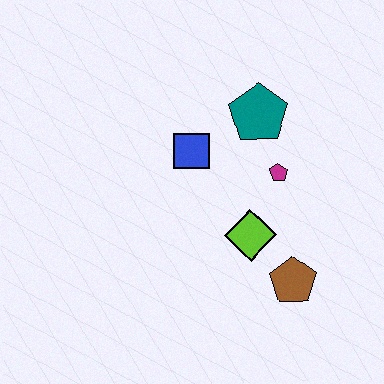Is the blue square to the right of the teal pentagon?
No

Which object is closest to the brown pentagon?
The lime diamond is closest to the brown pentagon.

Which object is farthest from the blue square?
The brown pentagon is farthest from the blue square.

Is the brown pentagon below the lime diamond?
Yes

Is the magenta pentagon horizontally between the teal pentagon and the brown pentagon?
Yes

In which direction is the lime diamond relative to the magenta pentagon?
The lime diamond is below the magenta pentagon.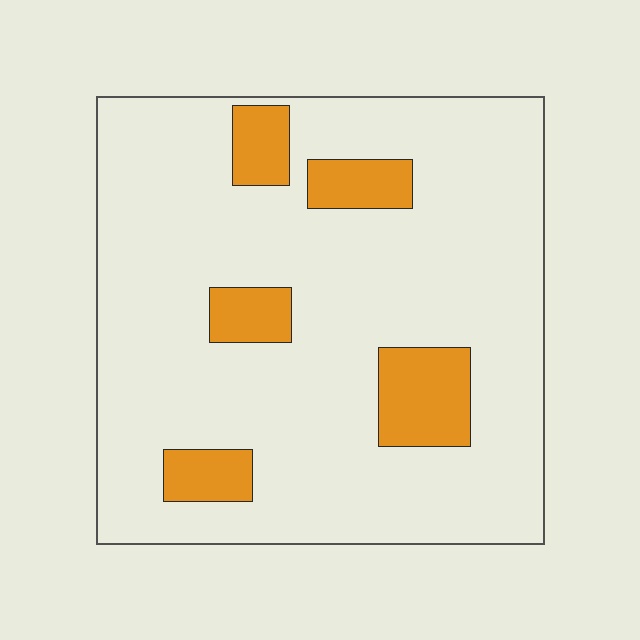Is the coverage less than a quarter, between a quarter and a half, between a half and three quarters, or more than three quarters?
Less than a quarter.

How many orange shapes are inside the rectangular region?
5.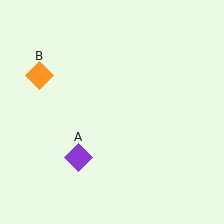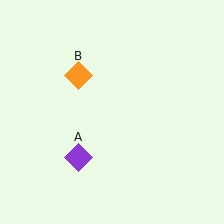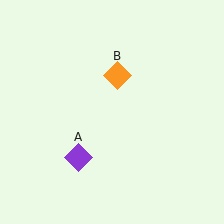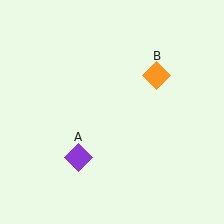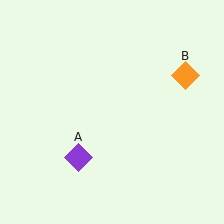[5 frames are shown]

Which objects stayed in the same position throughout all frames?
Purple diamond (object A) remained stationary.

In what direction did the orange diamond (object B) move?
The orange diamond (object B) moved right.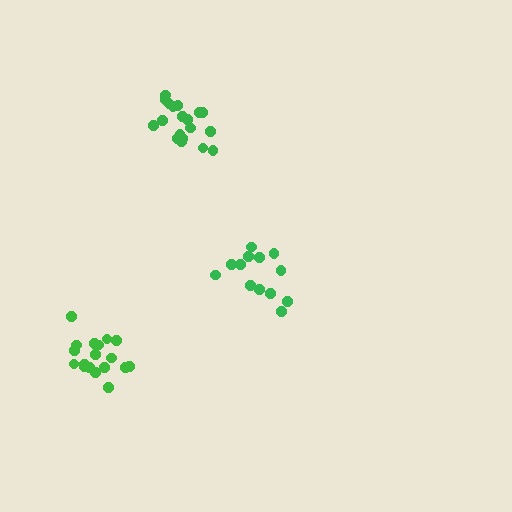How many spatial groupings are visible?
There are 3 spatial groupings.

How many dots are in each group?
Group 1: 19 dots, Group 2: 13 dots, Group 3: 18 dots (50 total).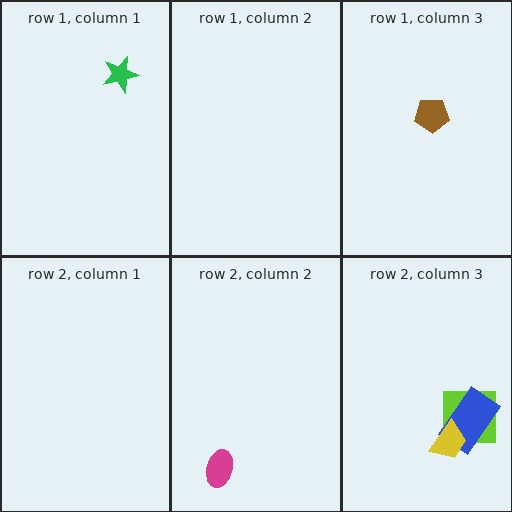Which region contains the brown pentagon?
The row 1, column 3 region.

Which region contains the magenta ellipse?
The row 2, column 2 region.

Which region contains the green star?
The row 1, column 1 region.